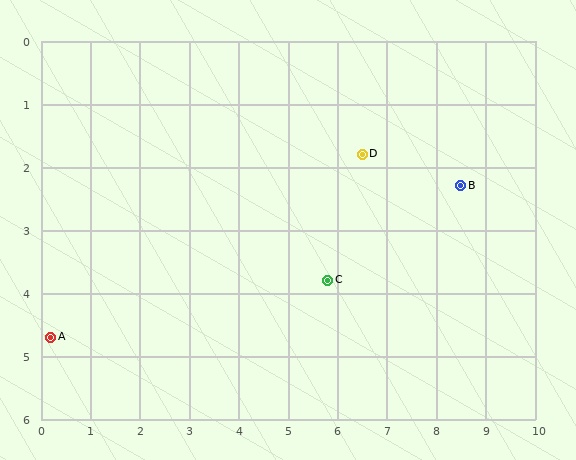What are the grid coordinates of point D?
Point D is at approximately (6.5, 1.8).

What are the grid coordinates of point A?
Point A is at approximately (0.2, 4.7).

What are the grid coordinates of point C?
Point C is at approximately (5.8, 3.8).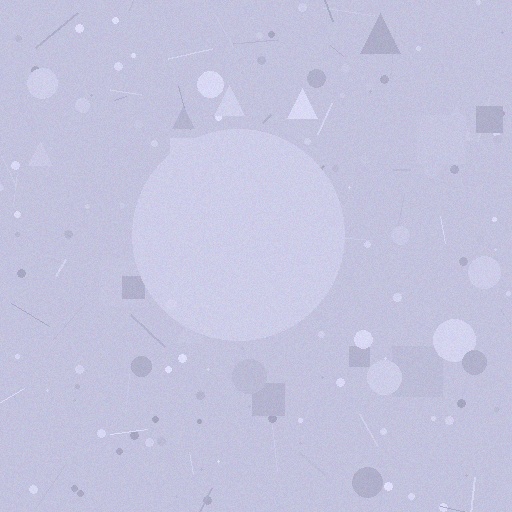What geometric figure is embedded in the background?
A circle is embedded in the background.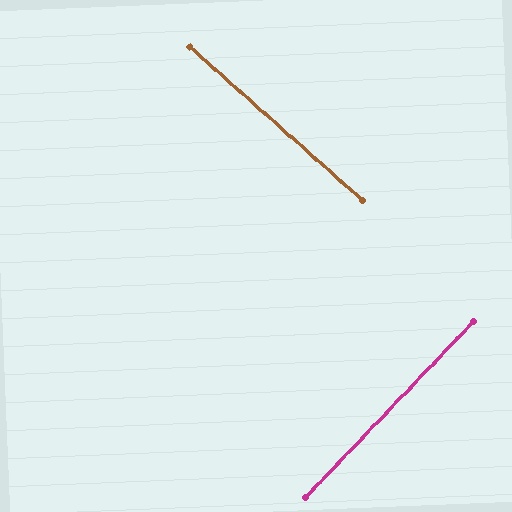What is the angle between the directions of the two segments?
Approximately 88 degrees.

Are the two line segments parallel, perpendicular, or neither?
Perpendicular — they meet at approximately 88°.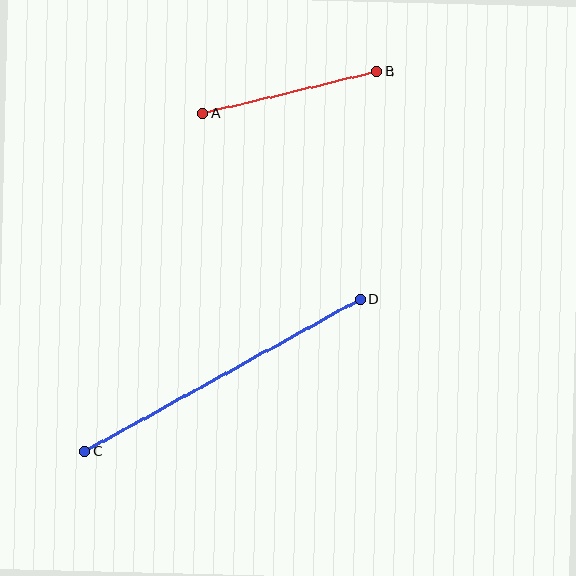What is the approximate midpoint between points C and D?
The midpoint is at approximately (222, 375) pixels.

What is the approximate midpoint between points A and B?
The midpoint is at approximately (290, 92) pixels.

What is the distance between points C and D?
The distance is approximately 315 pixels.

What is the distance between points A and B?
The distance is approximately 179 pixels.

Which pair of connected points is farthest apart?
Points C and D are farthest apart.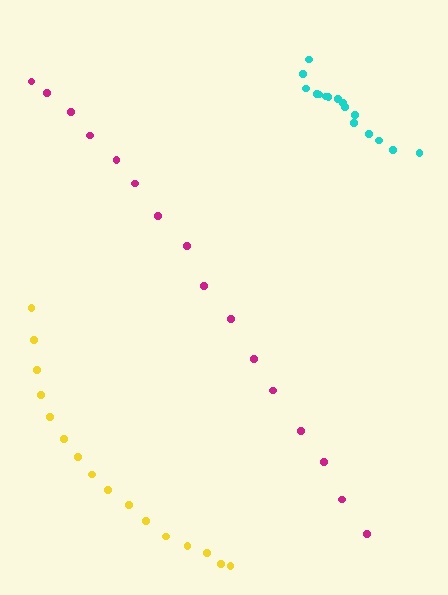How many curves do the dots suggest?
There are 3 distinct paths.